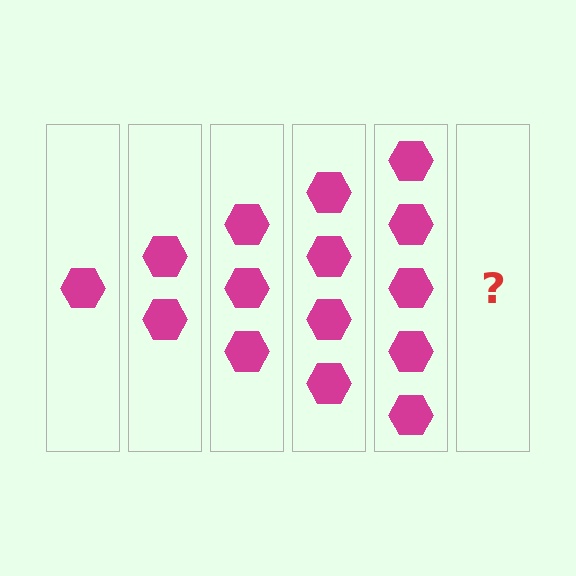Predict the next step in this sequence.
The next step is 6 hexagons.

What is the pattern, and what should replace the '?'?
The pattern is that each step adds one more hexagon. The '?' should be 6 hexagons.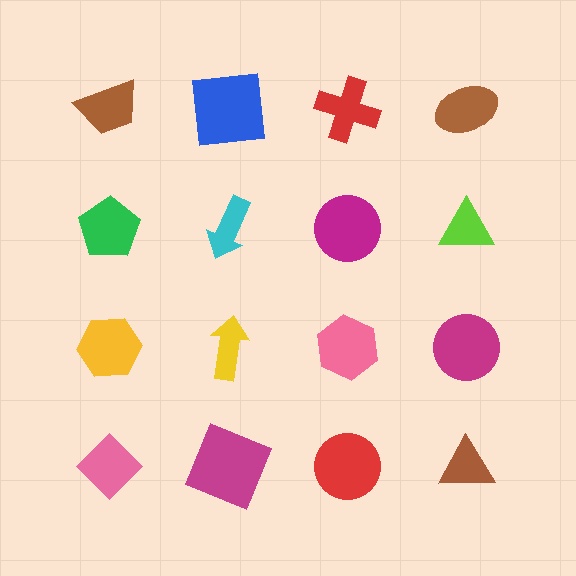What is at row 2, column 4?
A lime triangle.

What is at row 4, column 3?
A red circle.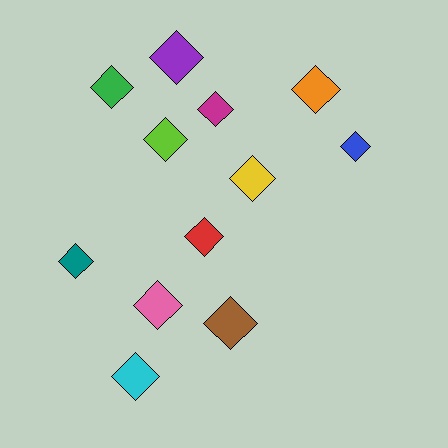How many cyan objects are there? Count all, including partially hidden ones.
There is 1 cyan object.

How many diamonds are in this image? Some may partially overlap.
There are 12 diamonds.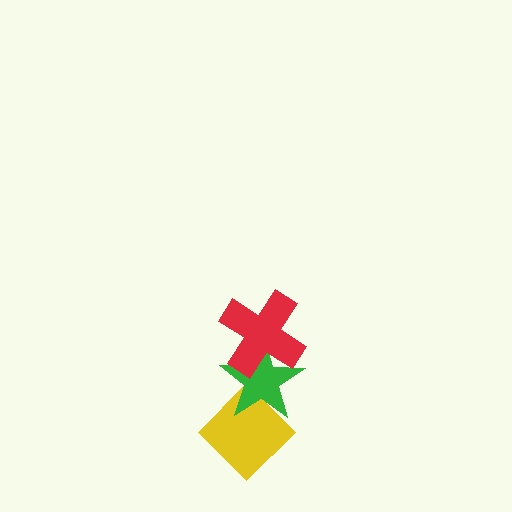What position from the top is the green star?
The green star is 2nd from the top.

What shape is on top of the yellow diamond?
The green star is on top of the yellow diamond.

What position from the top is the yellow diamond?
The yellow diamond is 3rd from the top.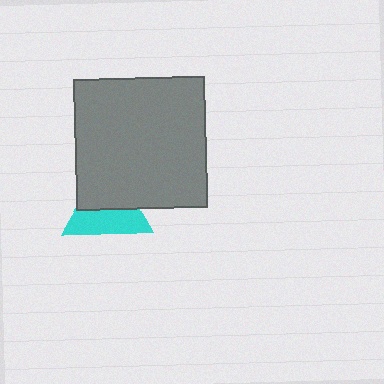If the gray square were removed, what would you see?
You would see the complete cyan triangle.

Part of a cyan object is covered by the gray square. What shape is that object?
It is a triangle.